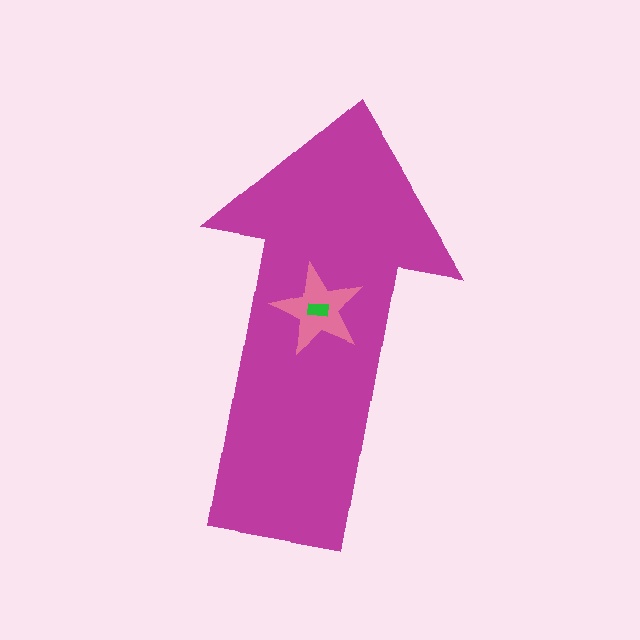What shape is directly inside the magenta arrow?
The pink star.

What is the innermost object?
The green rectangle.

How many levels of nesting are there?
3.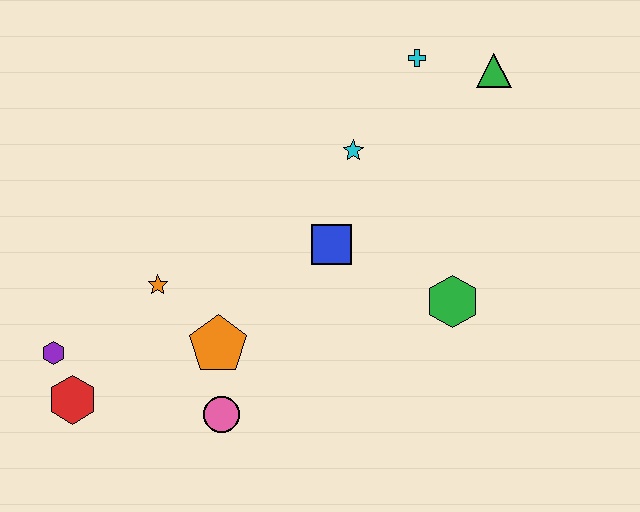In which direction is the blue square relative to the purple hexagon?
The blue square is to the right of the purple hexagon.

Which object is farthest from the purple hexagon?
The green triangle is farthest from the purple hexagon.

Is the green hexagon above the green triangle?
No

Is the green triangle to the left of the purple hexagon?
No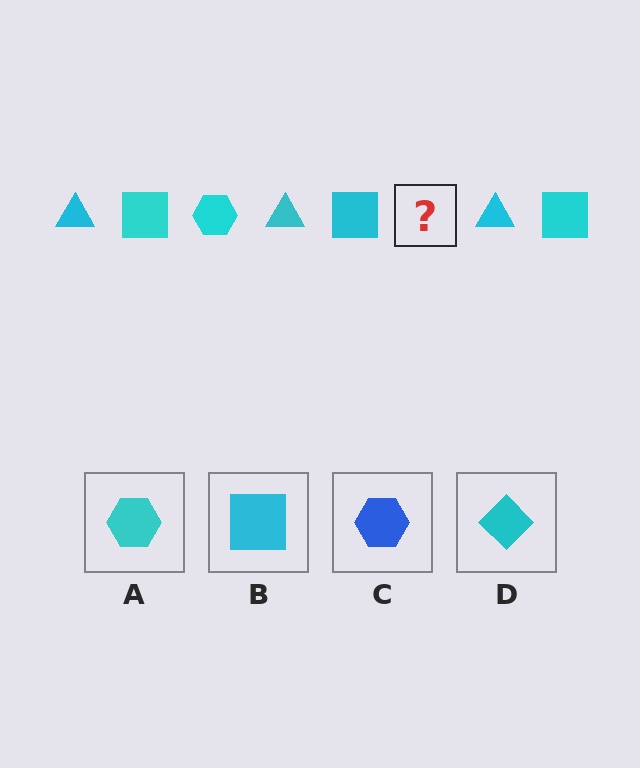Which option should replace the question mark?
Option A.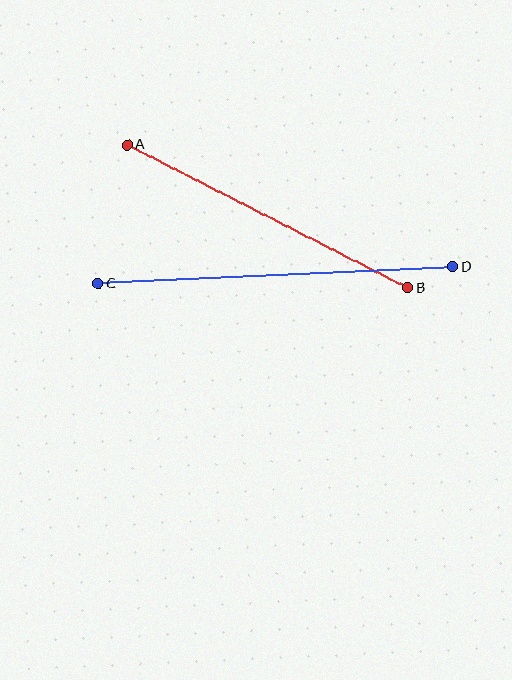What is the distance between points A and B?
The distance is approximately 315 pixels.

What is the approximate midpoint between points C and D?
The midpoint is at approximately (275, 275) pixels.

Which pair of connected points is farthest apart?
Points C and D are farthest apart.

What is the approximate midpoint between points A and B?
The midpoint is at approximately (267, 216) pixels.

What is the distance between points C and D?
The distance is approximately 355 pixels.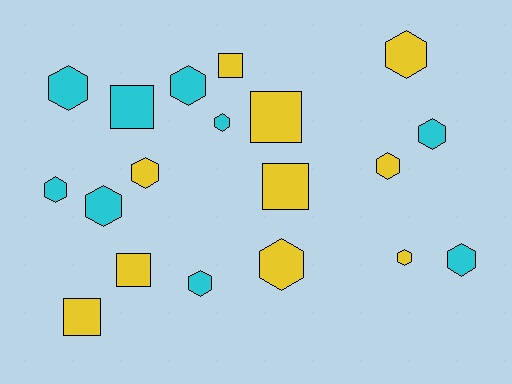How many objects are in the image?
There are 19 objects.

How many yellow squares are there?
There are 5 yellow squares.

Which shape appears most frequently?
Hexagon, with 13 objects.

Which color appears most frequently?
Yellow, with 10 objects.